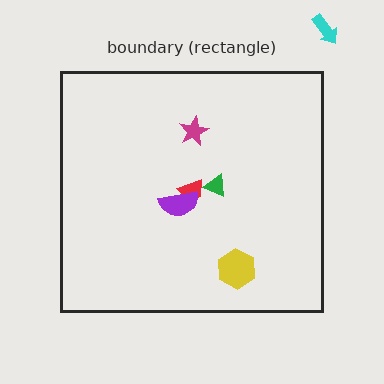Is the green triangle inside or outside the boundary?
Inside.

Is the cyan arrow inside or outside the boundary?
Outside.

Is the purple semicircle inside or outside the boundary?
Inside.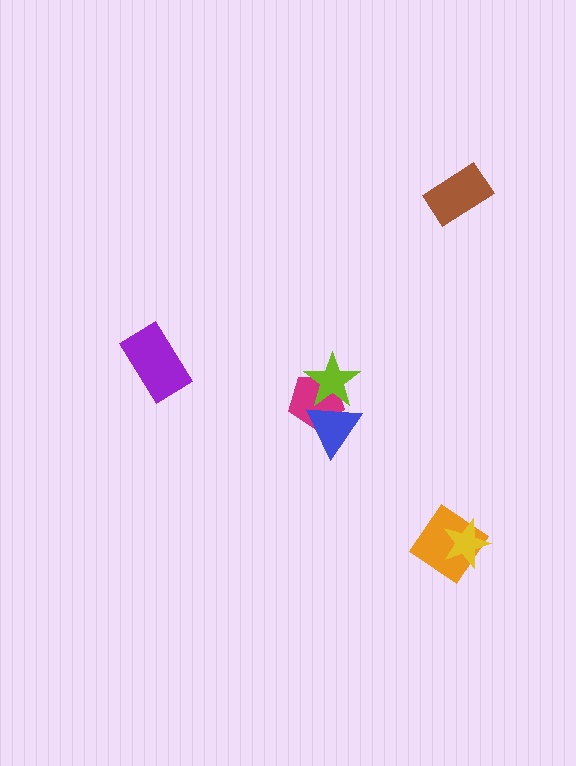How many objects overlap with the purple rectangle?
0 objects overlap with the purple rectangle.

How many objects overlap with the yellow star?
1 object overlaps with the yellow star.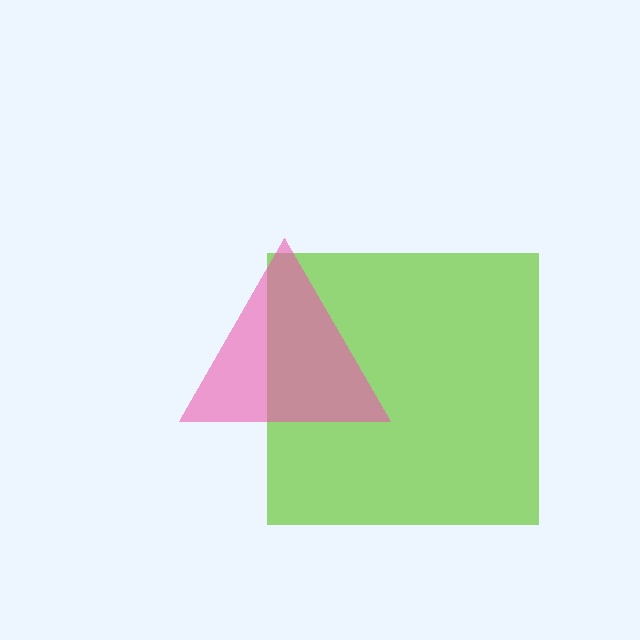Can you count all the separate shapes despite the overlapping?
Yes, there are 2 separate shapes.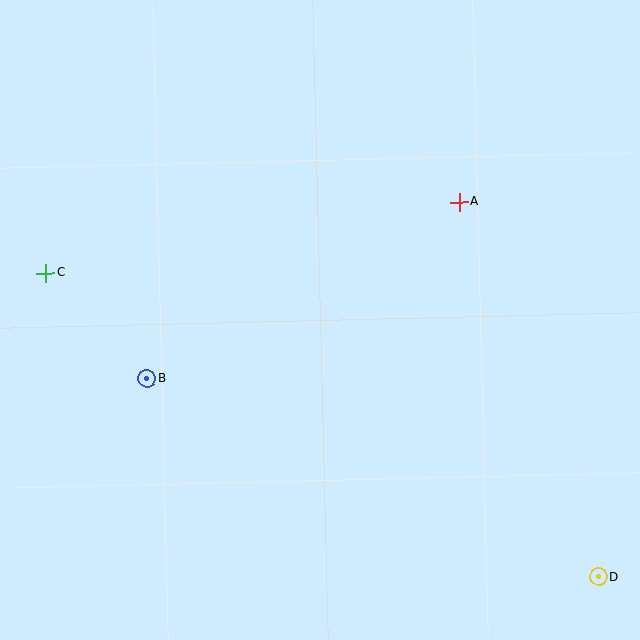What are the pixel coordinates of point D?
Point D is at (599, 577).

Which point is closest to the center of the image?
Point B at (147, 379) is closest to the center.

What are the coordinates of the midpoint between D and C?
The midpoint between D and C is at (322, 425).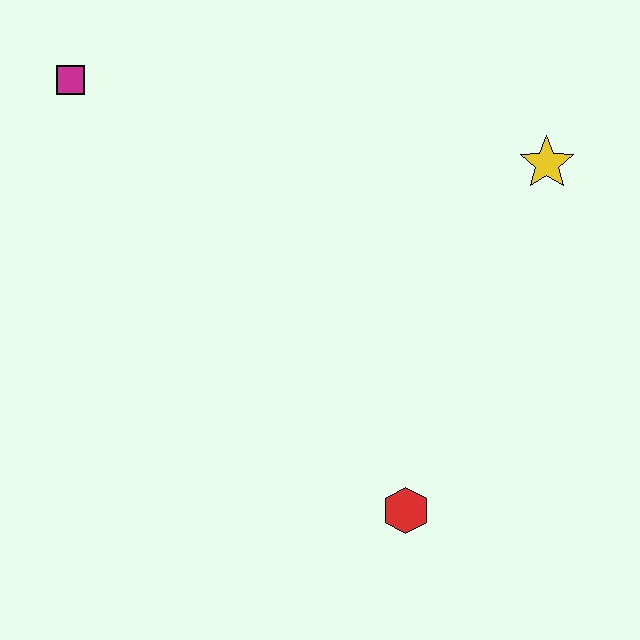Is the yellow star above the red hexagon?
Yes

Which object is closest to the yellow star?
The red hexagon is closest to the yellow star.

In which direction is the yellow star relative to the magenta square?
The yellow star is to the right of the magenta square.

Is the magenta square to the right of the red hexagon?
No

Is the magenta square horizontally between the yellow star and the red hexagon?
No